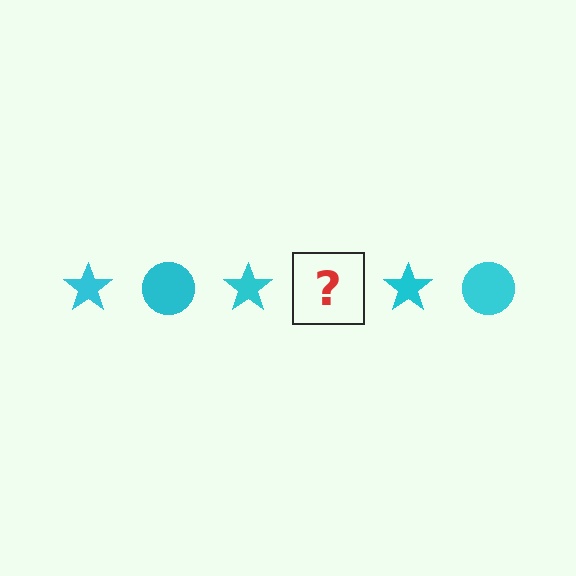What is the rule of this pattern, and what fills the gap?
The rule is that the pattern cycles through star, circle shapes in cyan. The gap should be filled with a cyan circle.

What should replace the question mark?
The question mark should be replaced with a cyan circle.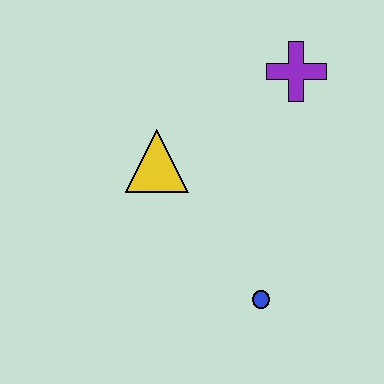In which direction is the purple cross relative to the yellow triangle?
The purple cross is to the right of the yellow triangle.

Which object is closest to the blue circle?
The yellow triangle is closest to the blue circle.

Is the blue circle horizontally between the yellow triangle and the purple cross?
Yes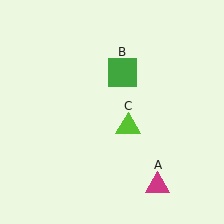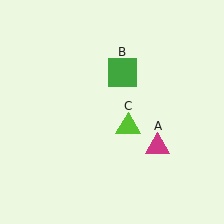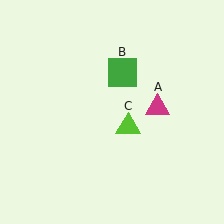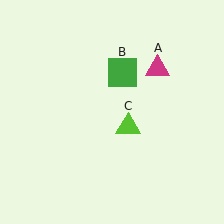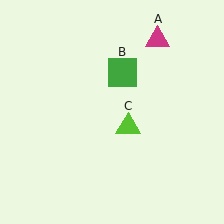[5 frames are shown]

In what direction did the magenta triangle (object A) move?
The magenta triangle (object A) moved up.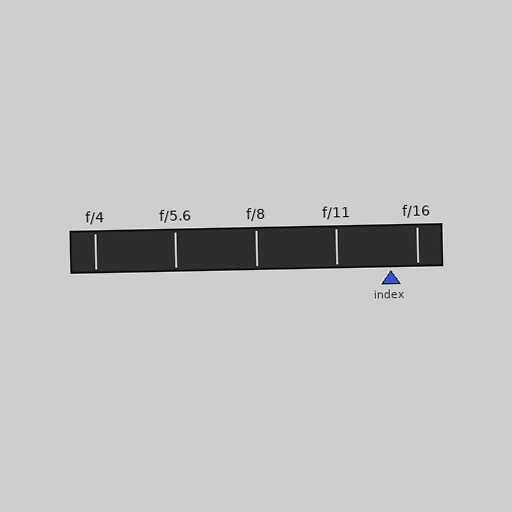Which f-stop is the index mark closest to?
The index mark is closest to f/16.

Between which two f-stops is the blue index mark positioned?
The index mark is between f/11 and f/16.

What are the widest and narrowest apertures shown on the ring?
The widest aperture shown is f/4 and the narrowest is f/16.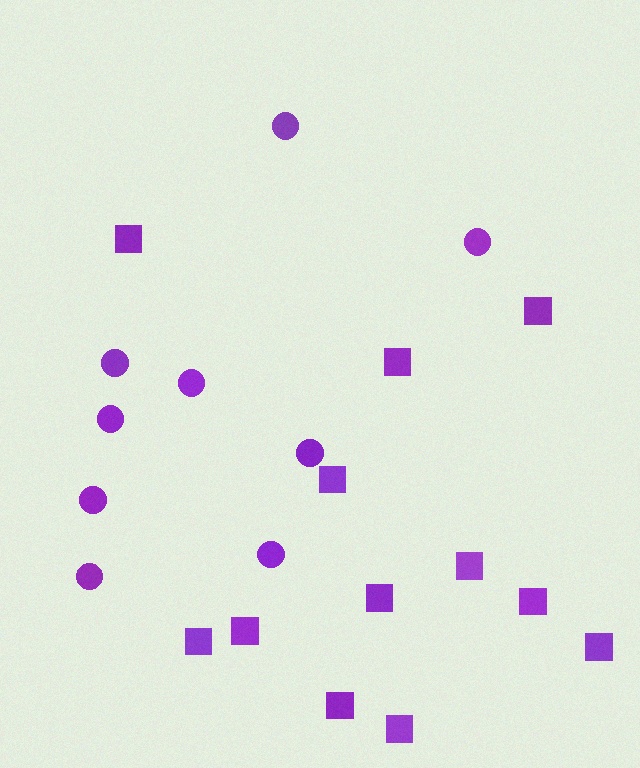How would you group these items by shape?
There are 2 groups: one group of circles (9) and one group of squares (12).